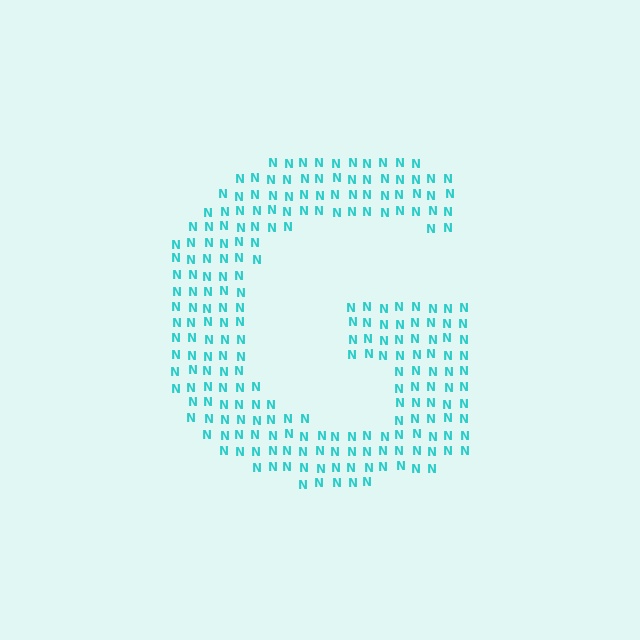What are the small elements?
The small elements are letter N's.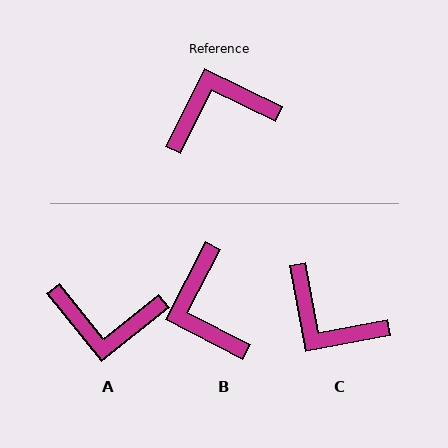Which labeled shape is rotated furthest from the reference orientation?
A, about 155 degrees away.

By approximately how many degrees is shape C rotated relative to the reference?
Approximately 127 degrees counter-clockwise.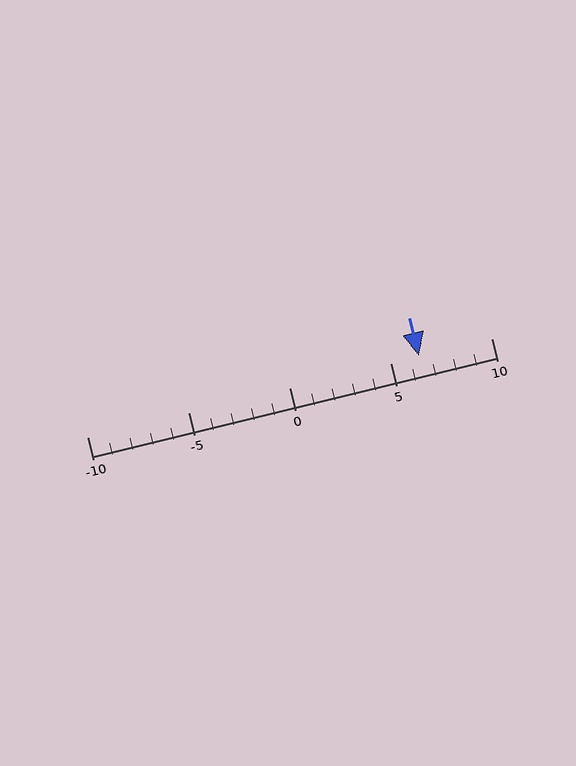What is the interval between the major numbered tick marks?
The major tick marks are spaced 5 units apart.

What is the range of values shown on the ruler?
The ruler shows values from -10 to 10.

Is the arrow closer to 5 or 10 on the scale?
The arrow is closer to 5.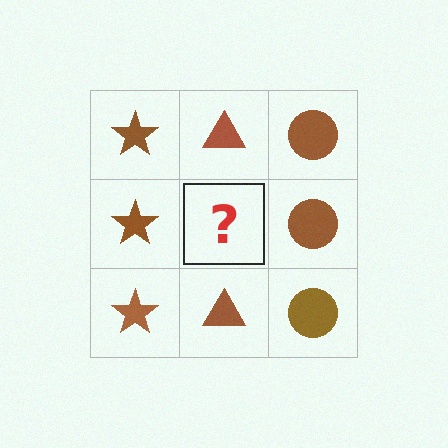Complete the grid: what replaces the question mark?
The question mark should be replaced with a brown triangle.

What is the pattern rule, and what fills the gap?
The rule is that each column has a consistent shape. The gap should be filled with a brown triangle.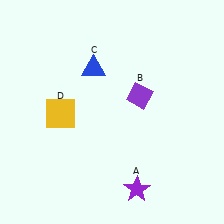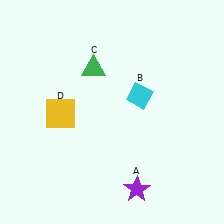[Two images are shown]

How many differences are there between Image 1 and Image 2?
There are 2 differences between the two images.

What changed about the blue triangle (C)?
In Image 1, C is blue. In Image 2, it changed to green.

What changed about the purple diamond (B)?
In Image 1, B is purple. In Image 2, it changed to cyan.